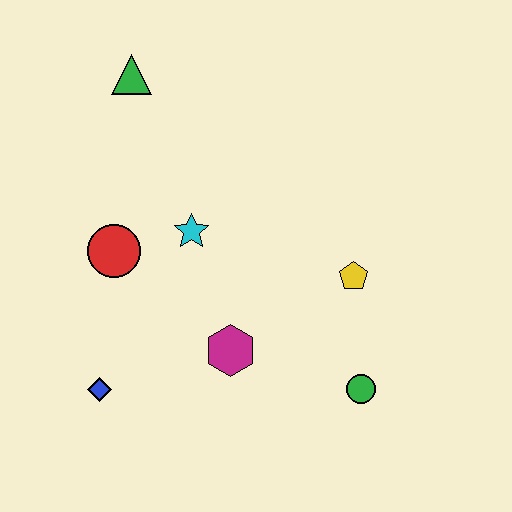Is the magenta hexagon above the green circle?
Yes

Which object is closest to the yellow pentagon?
The green circle is closest to the yellow pentagon.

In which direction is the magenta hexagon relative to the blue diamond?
The magenta hexagon is to the right of the blue diamond.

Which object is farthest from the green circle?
The green triangle is farthest from the green circle.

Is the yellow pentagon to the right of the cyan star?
Yes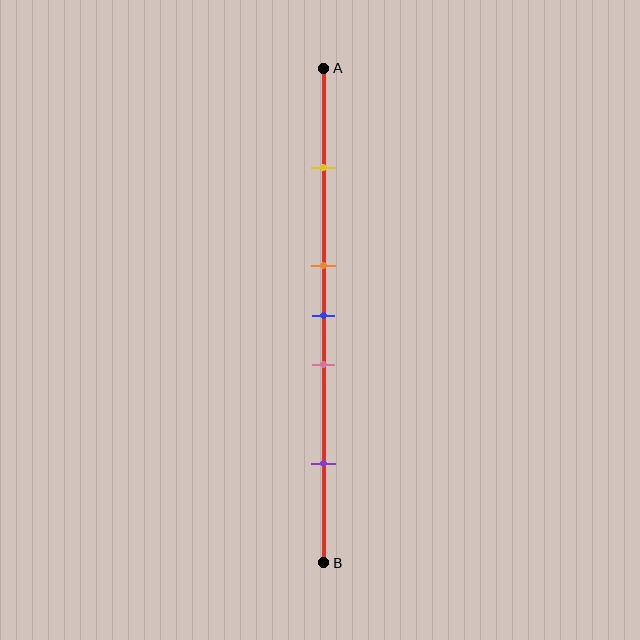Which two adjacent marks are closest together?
The orange and blue marks are the closest adjacent pair.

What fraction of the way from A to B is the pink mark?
The pink mark is approximately 60% (0.6) of the way from A to B.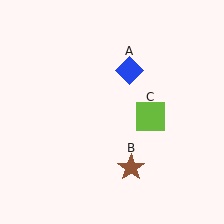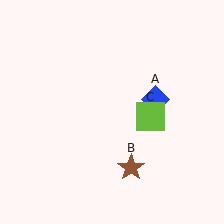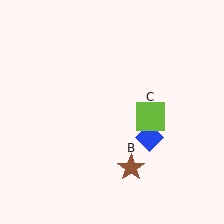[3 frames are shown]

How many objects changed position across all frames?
1 object changed position: blue diamond (object A).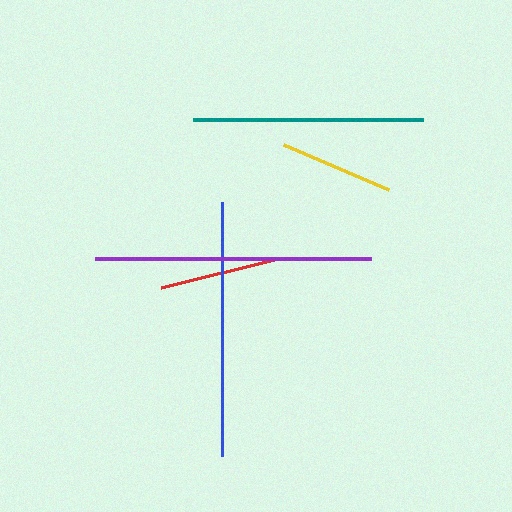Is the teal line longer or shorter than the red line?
The teal line is longer than the red line.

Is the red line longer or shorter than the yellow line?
The red line is longer than the yellow line.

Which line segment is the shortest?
The yellow line is the shortest at approximately 114 pixels.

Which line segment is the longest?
The purple line is the longest at approximately 276 pixels.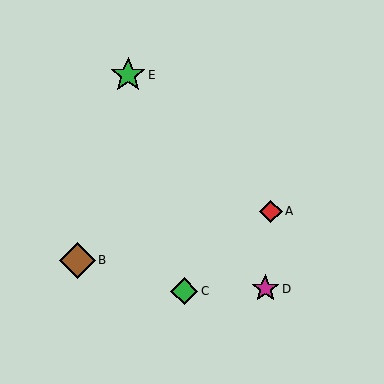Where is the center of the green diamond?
The center of the green diamond is at (184, 291).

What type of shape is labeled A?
Shape A is a red diamond.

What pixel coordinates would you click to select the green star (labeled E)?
Click at (128, 75) to select the green star E.